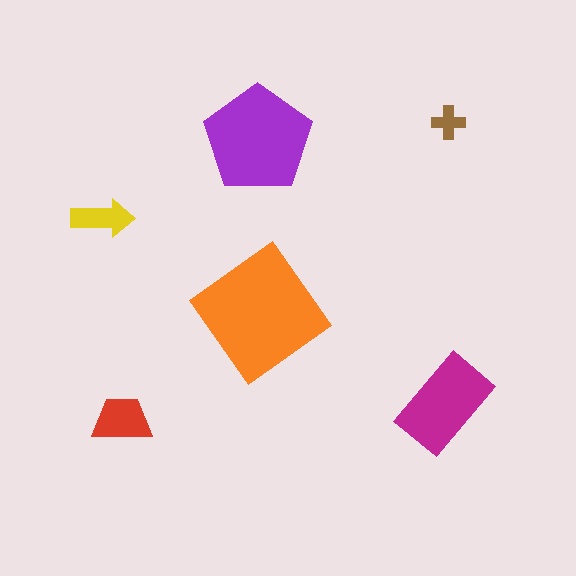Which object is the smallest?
The brown cross.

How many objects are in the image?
There are 6 objects in the image.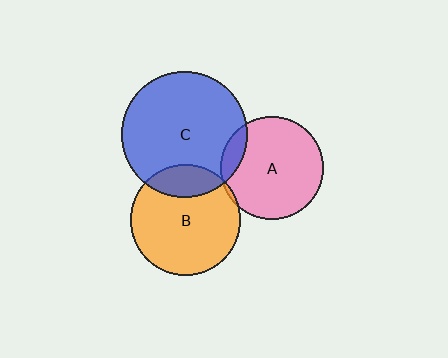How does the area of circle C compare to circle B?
Approximately 1.3 times.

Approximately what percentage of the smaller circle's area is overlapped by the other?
Approximately 5%.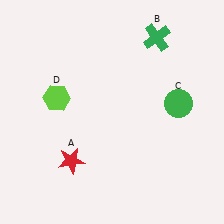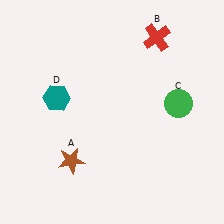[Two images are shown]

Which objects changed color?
A changed from red to brown. B changed from green to red. D changed from lime to teal.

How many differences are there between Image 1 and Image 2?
There are 3 differences between the two images.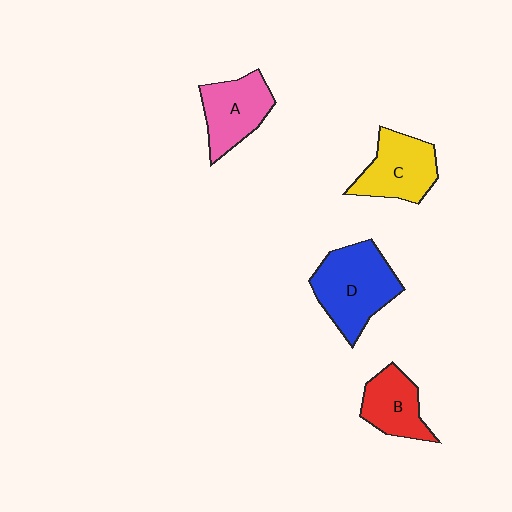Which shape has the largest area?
Shape D (blue).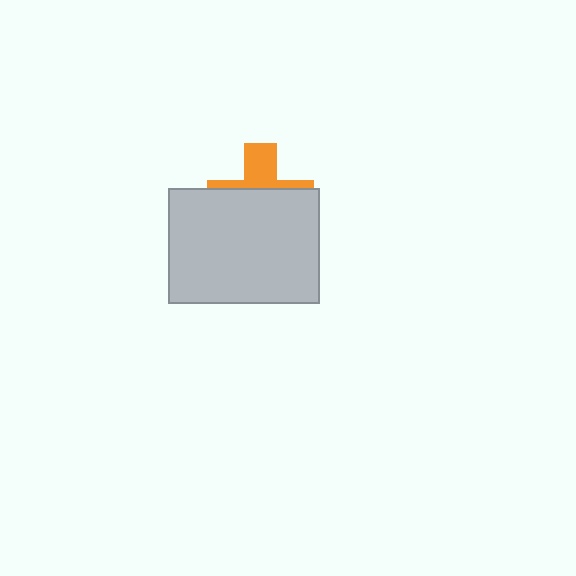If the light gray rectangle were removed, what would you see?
You would see the complete orange cross.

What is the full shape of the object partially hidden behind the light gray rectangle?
The partially hidden object is an orange cross.